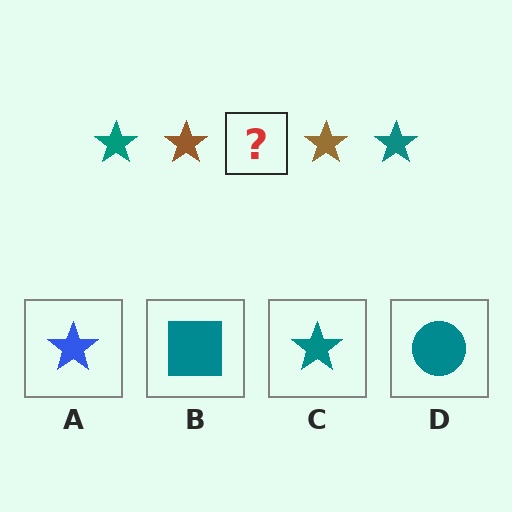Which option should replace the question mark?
Option C.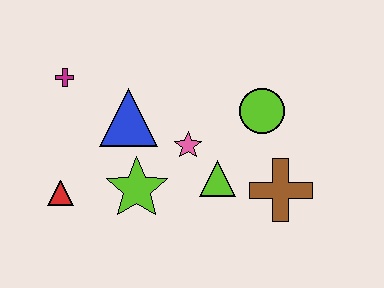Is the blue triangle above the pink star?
Yes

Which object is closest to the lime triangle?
The pink star is closest to the lime triangle.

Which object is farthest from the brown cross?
The magenta cross is farthest from the brown cross.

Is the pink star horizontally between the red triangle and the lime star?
No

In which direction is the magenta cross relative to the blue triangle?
The magenta cross is to the left of the blue triangle.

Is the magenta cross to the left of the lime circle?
Yes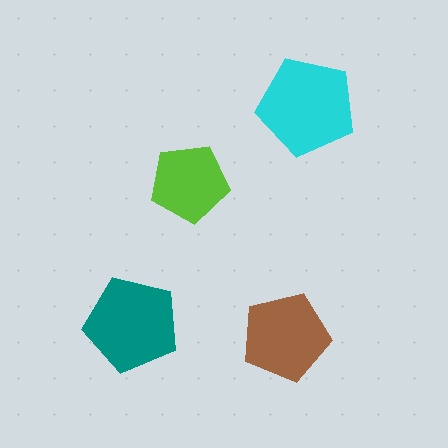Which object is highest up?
The cyan pentagon is topmost.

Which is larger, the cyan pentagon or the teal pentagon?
The cyan one.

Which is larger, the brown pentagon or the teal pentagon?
The teal one.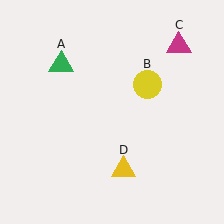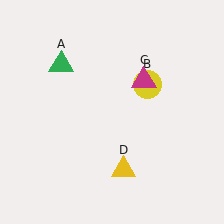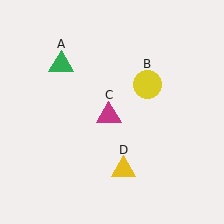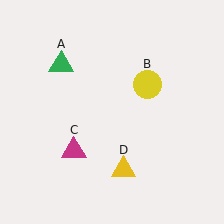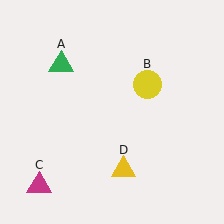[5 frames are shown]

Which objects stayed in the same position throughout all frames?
Green triangle (object A) and yellow circle (object B) and yellow triangle (object D) remained stationary.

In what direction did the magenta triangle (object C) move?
The magenta triangle (object C) moved down and to the left.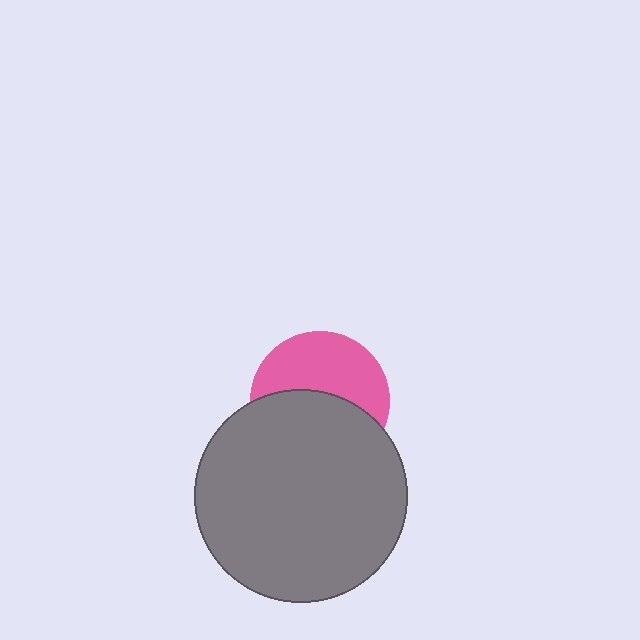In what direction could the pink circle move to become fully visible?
The pink circle could move up. That would shift it out from behind the gray circle entirely.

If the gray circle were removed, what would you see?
You would see the complete pink circle.